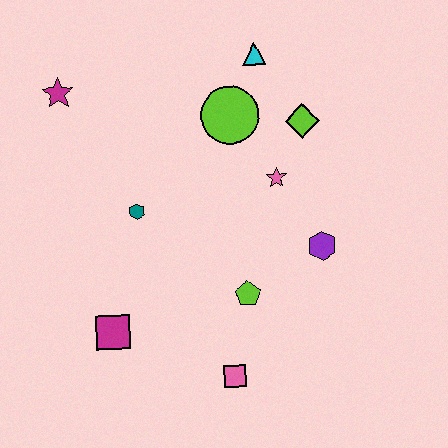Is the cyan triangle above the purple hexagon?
Yes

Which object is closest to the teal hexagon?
The magenta square is closest to the teal hexagon.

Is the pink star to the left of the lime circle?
No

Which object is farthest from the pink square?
The magenta star is farthest from the pink square.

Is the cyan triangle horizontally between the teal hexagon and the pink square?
No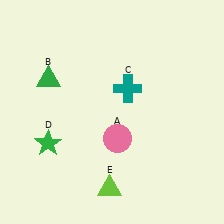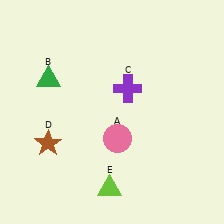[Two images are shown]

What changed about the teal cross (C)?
In Image 1, C is teal. In Image 2, it changed to purple.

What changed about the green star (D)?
In Image 1, D is green. In Image 2, it changed to brown.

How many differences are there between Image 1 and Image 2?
There are 2 differences between the two images.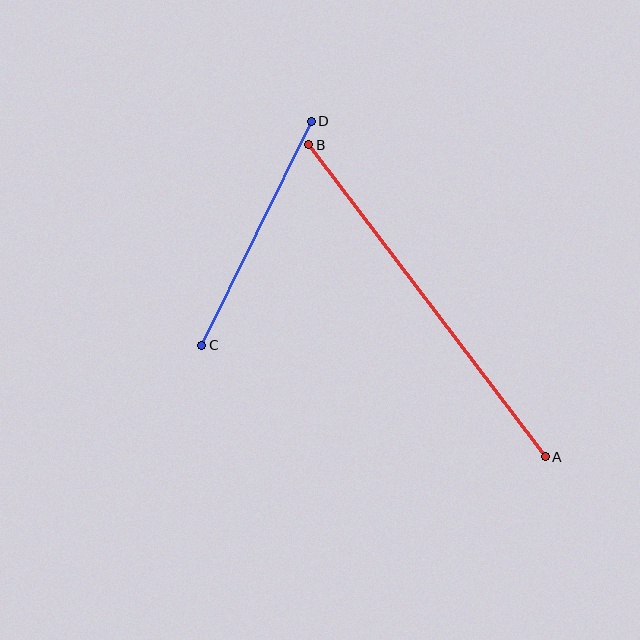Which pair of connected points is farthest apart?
Points A and B are farthest apart.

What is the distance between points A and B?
The distance is approximately 391 pixels.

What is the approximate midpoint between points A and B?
The midpoint is at approximately (427, 301) pixels.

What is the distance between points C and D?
The distance is approximately 249 pixels.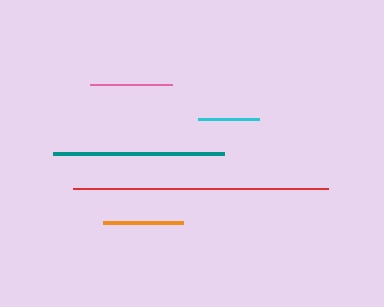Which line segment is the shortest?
The cyan line is the shortest at approximately 60 pixels.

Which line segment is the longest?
The red line is the longest at approximately 255 pixels.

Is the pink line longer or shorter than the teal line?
The teal line is longer than the pink line.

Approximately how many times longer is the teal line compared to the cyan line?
The teal line is approximately 2.8 times the length of the cyan line.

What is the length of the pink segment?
The pink segment is approximately 82 pixels long.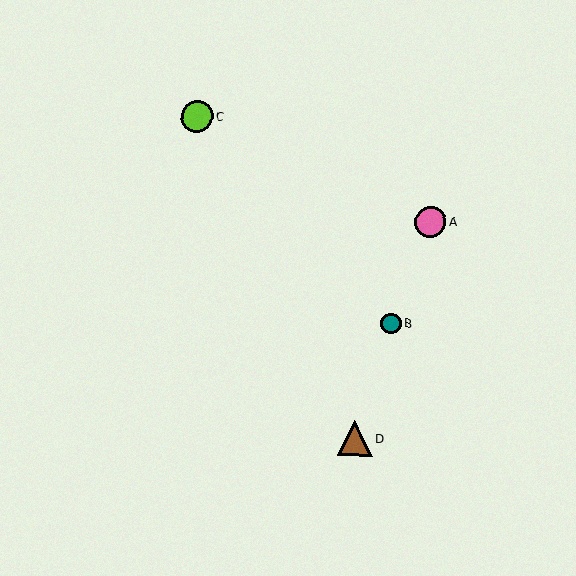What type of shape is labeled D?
Shape D is a brown triangle.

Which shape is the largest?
The brown triangle (labeled D) is the largest.